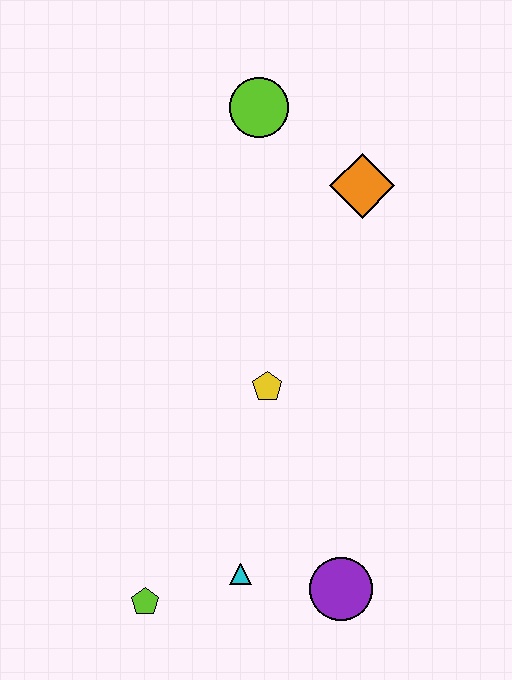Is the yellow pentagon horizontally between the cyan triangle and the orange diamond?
Yes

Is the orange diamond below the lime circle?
Yes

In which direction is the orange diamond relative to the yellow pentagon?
The orange diamond is above the yellow pentagon.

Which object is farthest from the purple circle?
The lime circle is farthest from the purple circle.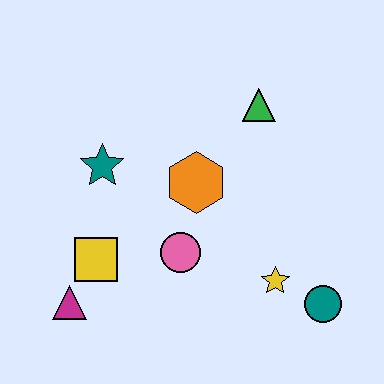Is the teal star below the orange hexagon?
No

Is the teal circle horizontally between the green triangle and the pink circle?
No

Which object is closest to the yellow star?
The teal circle is closest to the yellow star.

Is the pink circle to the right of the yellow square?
Yes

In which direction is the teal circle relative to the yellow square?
The teal circle is to the right of the yellow square.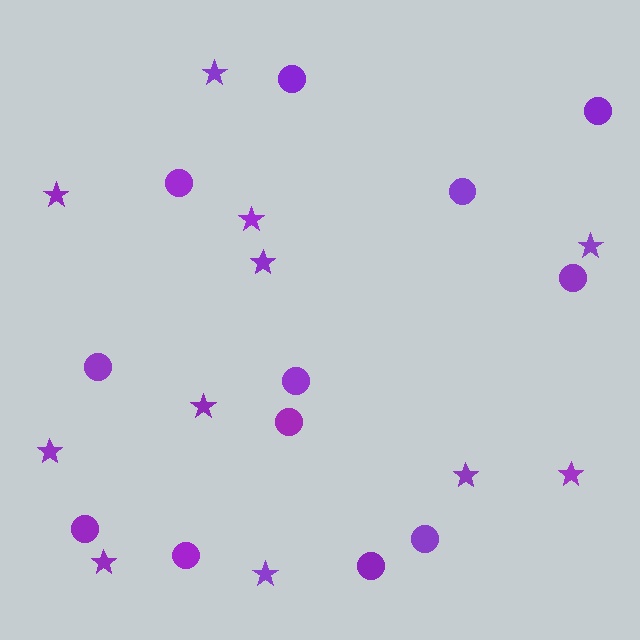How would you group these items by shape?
There are 2 groups: one group of stars (11) and one group of circles (12).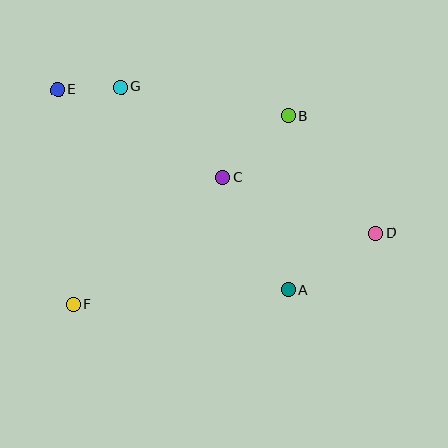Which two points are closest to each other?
Points E and G are closest to each other.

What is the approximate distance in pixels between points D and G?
The distance between D and G is approximately 295 pixels.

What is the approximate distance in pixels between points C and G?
The distance between C and G is approximately 136 pixels.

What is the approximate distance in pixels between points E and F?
The distance between E and F is approximately 215 pixels.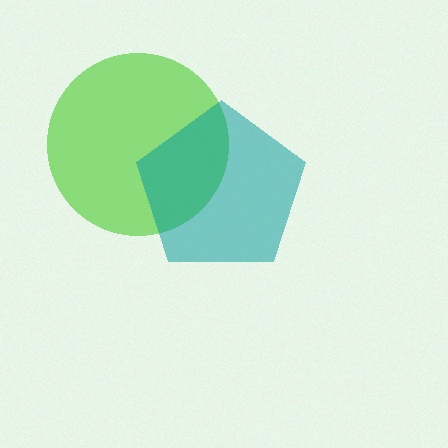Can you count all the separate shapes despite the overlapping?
Yes, there are 2 separate shapes.